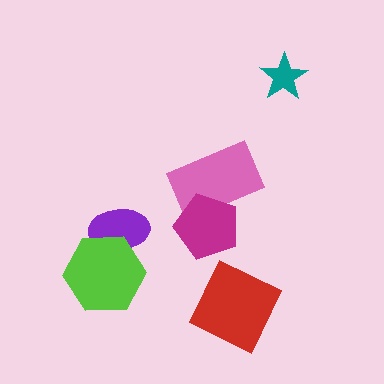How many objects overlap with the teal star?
0 objects overlap with the teal star.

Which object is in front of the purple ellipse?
The lime hexagon is in front of the purple ellipse.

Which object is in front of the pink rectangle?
The magenta pentagon is in front of the pink rectangle.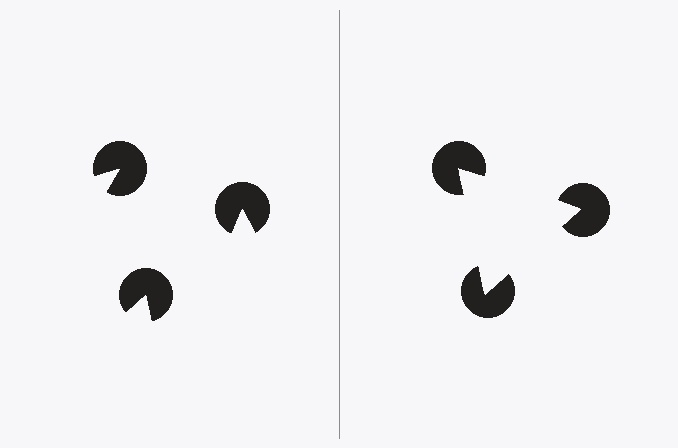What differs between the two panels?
The pac-man discs are positioned identically on both sides; only the wedge orientations differ. On the right they align to a triangle; on the left they are misaligned.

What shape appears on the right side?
An illusory triangle.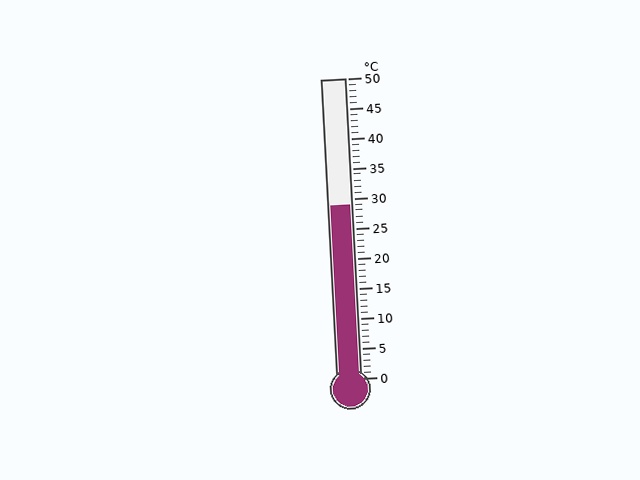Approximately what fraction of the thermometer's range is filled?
The thermometer is filled to approximately 60% of its range.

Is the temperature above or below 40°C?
The temperature is below 40°C.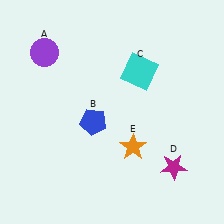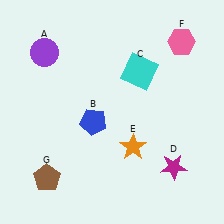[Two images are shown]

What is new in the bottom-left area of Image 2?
A brown pentagon (G) was added in the bottom-left area of Image 2.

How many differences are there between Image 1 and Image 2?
There are 2 differences between the two images.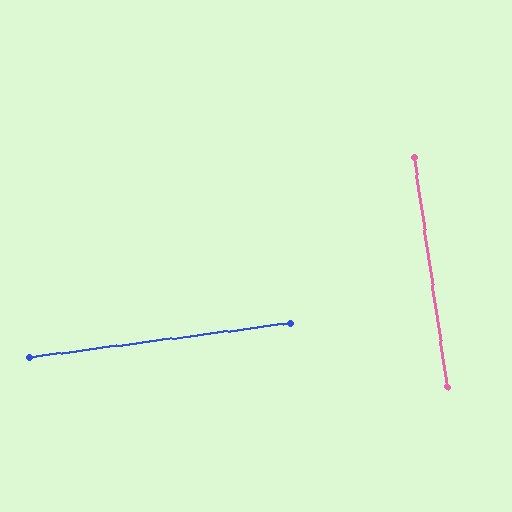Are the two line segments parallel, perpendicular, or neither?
Perpendicular — they meet at approximately 89°.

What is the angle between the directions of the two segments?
Approximately 89 degrees.